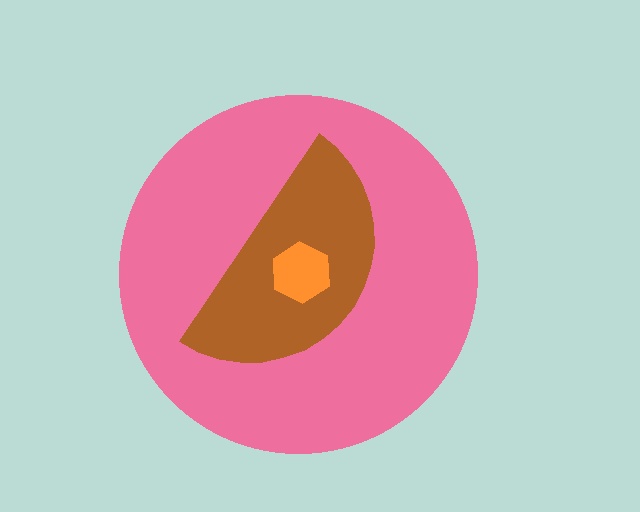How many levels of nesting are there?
3.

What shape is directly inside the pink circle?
The brown semicircle.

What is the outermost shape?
The pink circle.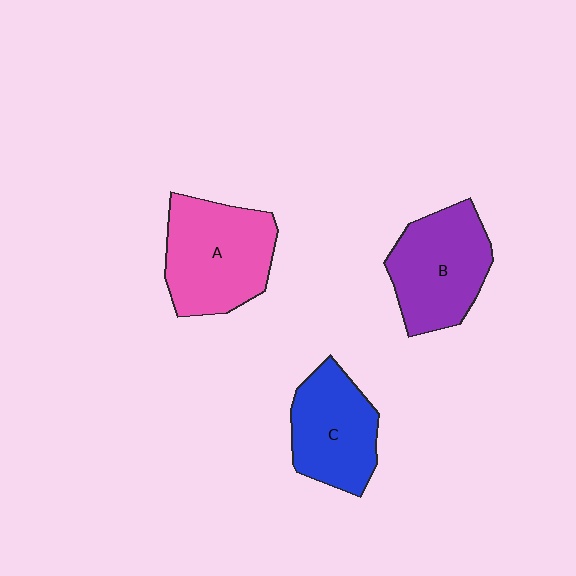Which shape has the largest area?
Shape A (pink).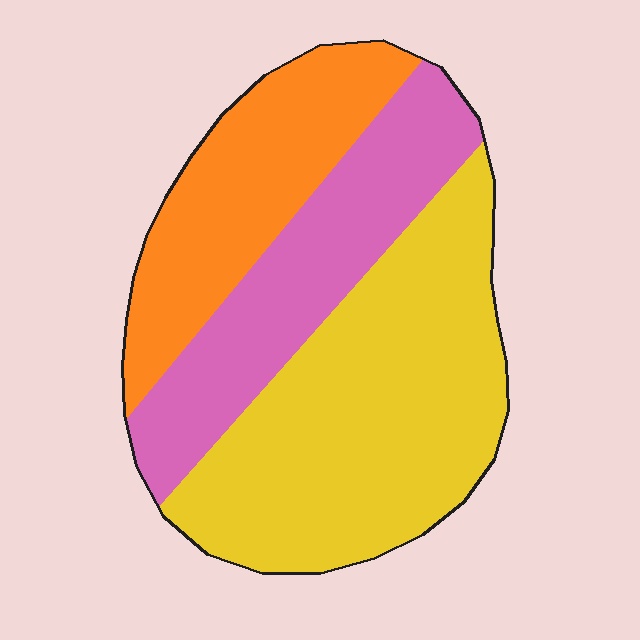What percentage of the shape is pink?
Pink takes up about one quarter (1/4) of the shape.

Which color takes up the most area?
Yellow, at roughly 50%.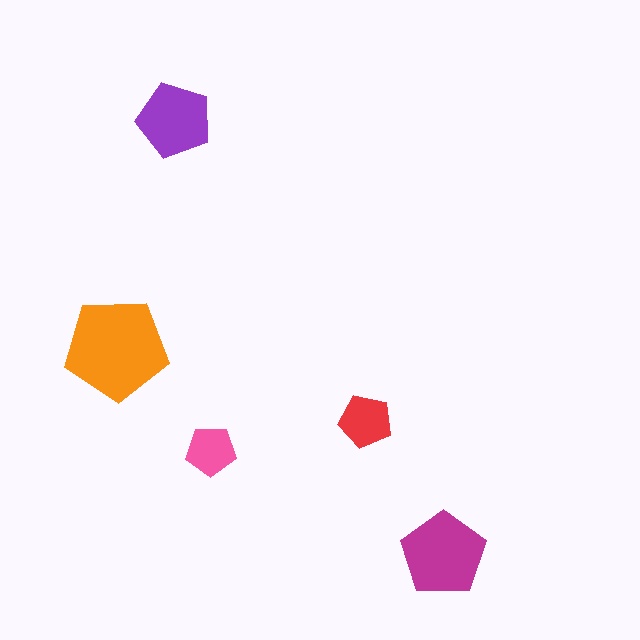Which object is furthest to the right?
The magenta pentagon is rightmost.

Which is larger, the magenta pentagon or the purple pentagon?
The magenta one.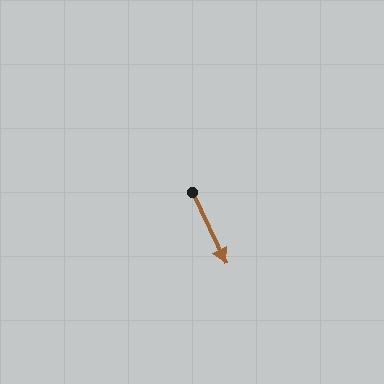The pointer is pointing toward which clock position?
Roughly 5 o'clock.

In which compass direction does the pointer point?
Southeast.